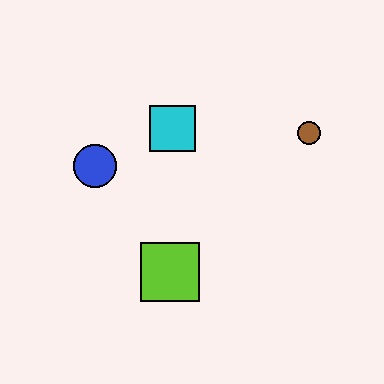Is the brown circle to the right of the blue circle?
Yes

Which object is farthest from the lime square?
The brown circle is farthest from the lime square.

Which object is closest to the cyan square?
The blue circle is closest to the cyan square.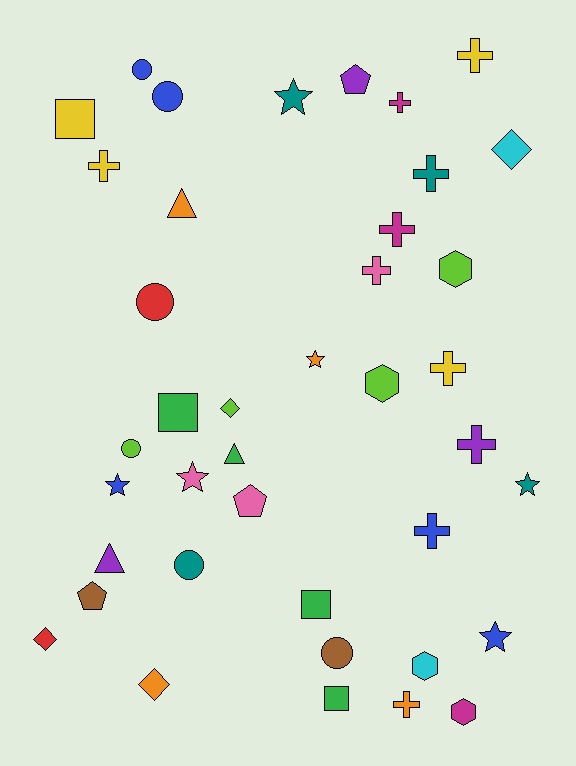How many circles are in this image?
There are 6 circles.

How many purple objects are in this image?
There are 3 purple objects.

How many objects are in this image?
There are 40 objects.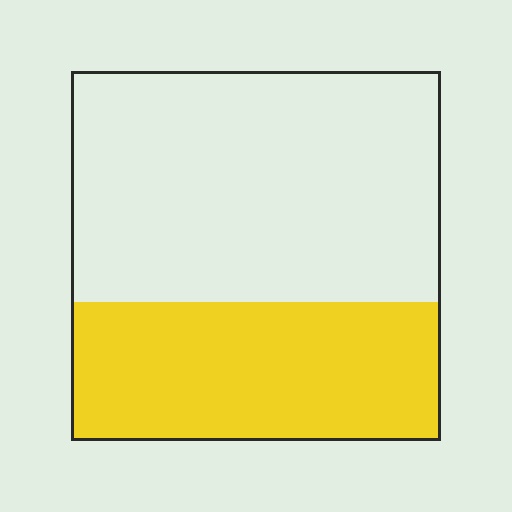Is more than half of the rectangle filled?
No.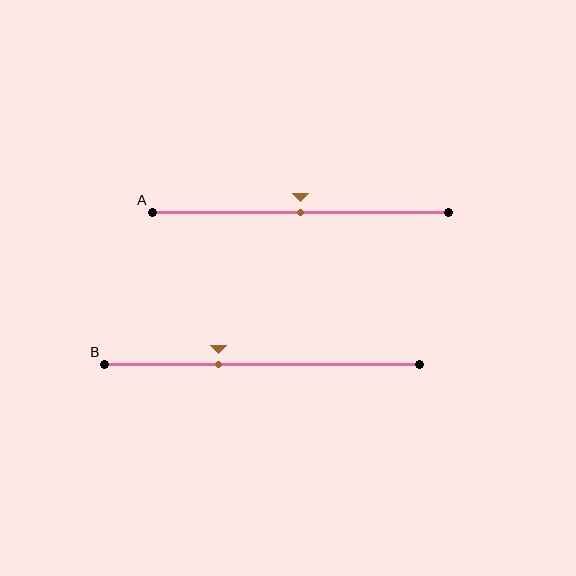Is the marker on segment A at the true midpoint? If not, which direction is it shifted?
Yes, the marker on segment A is at the true midpoint.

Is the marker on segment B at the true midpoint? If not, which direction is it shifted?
No, the marker on segment B is shifted to the left by about 14% of the segment length.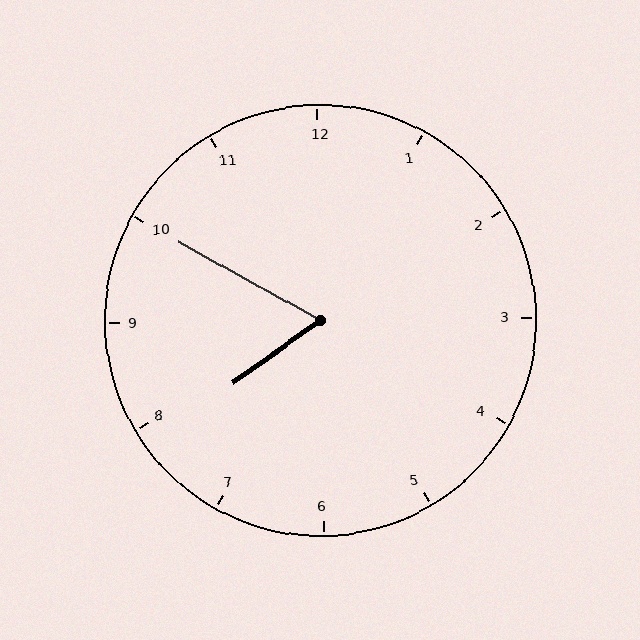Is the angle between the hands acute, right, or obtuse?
It is acute.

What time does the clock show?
7:50.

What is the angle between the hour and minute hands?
Approximately 65 degrees.